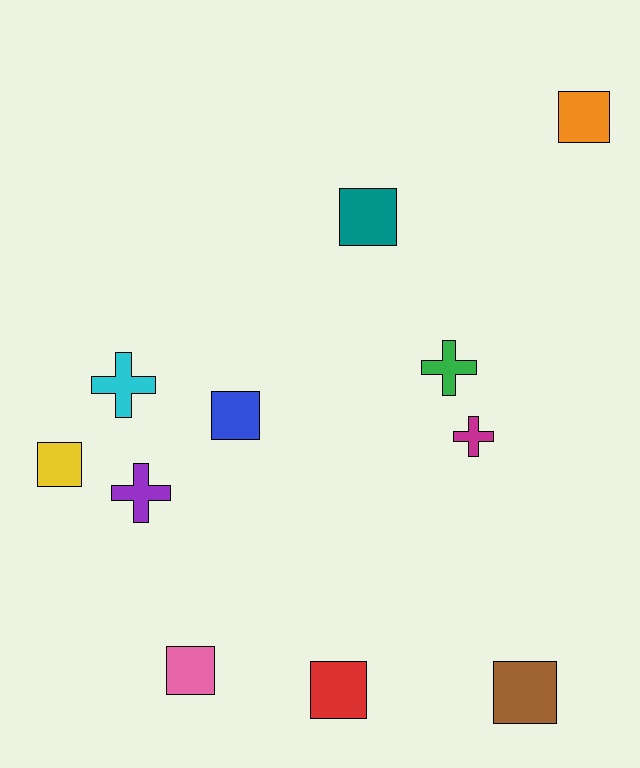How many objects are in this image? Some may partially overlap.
There are 11 objects.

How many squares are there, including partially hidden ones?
There are 7 squares.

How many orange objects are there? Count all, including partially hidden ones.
There is 1 orange object.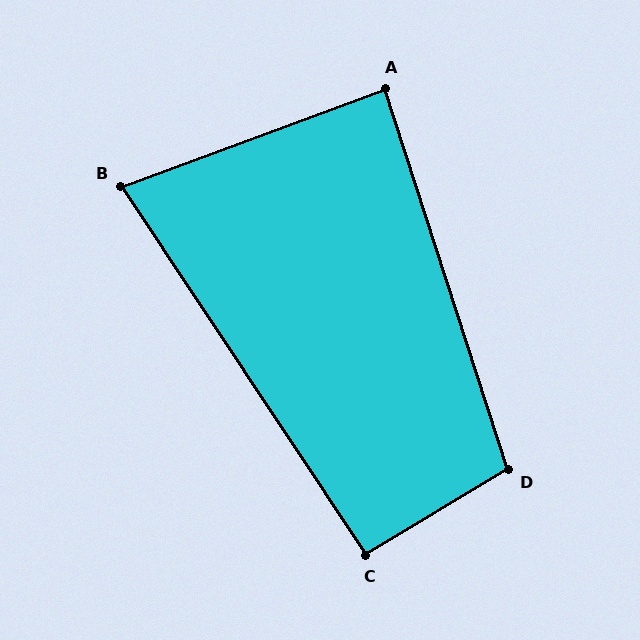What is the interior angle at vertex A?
Approximately 88 degrees (approximately right).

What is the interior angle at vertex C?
Approximately 92 degrees (approximately right).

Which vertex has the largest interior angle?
D, at approximately 103 degrees.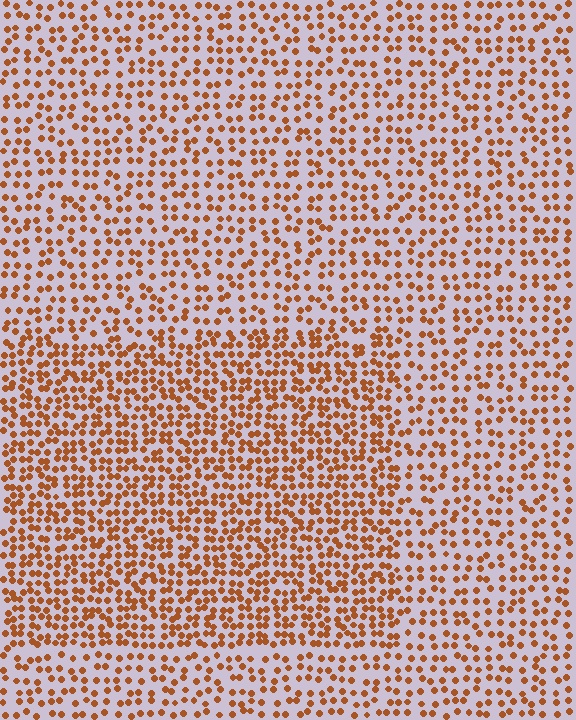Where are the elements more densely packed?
The elements are more densely packed inside the rectangle boundary.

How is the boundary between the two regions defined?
The boundary is defined by a change in element density (approximately 1.6x ratio). All elements are the same color, size, and shape.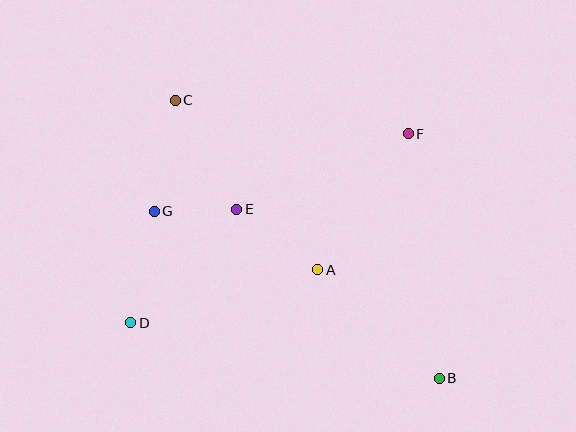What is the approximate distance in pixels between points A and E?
The distance between A and E is approximately 101 pixels.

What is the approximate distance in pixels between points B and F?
The distance between B and F is approximately 247 pixels.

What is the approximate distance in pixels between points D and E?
The distance between D and E is approximately 155 pixels.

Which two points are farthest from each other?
Points B and C are farthest from each other.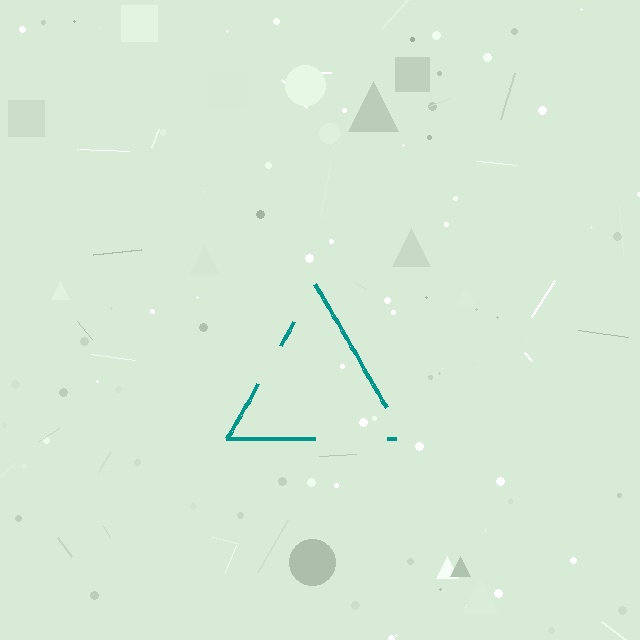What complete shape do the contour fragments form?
The contour fragments form a triangle.